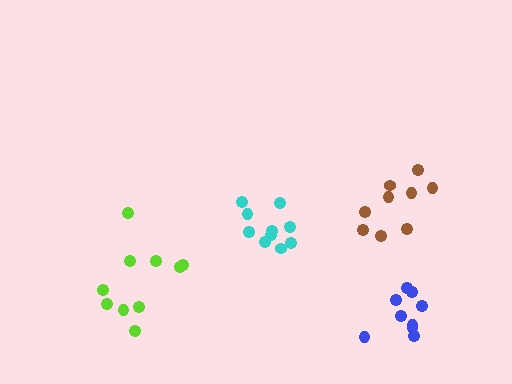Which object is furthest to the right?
The blue cluster is rightmost.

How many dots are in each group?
Group 1: 10 dots, Group 2: 9 dots, Group 3: 9 dots, Group 4: 10 dots (38 total).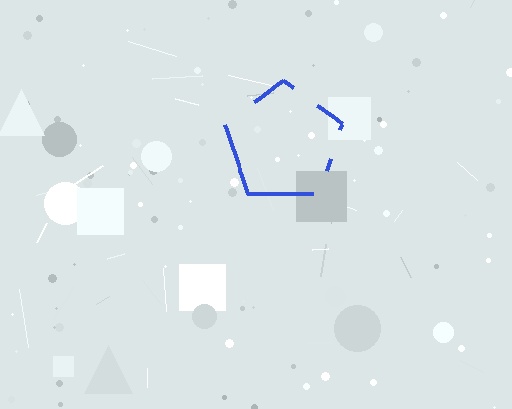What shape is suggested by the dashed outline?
The dashed outline suggests a pentagon.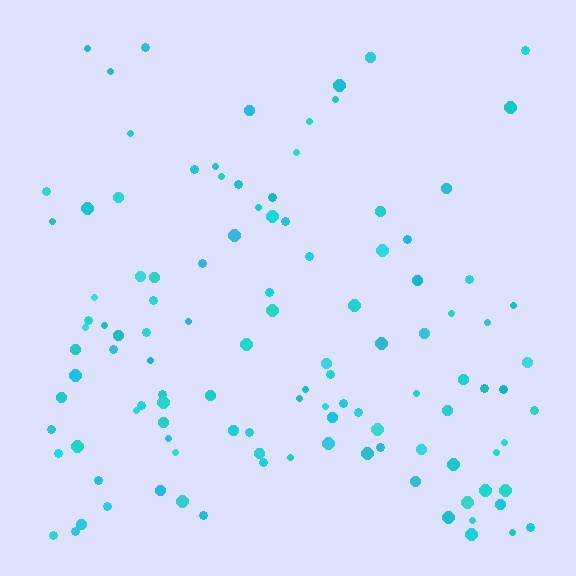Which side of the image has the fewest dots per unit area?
The top.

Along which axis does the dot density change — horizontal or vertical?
Vertical.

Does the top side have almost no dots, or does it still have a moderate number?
Still a moderate number, just noticeably fewer than the bottom.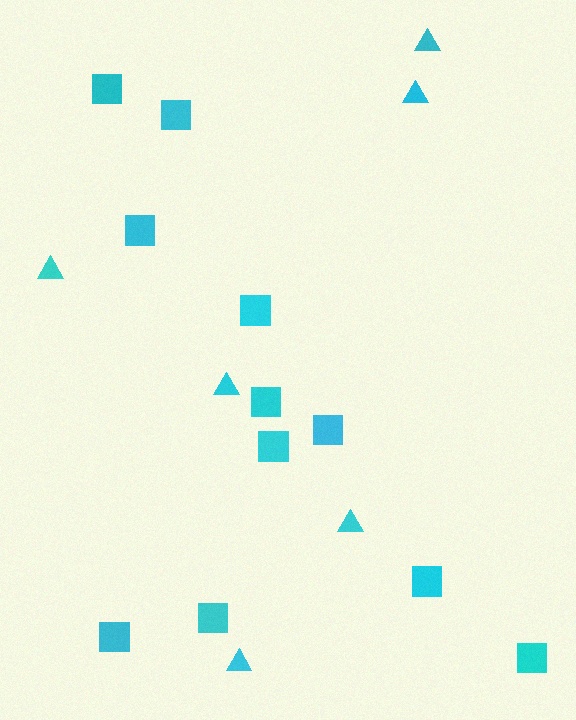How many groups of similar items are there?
There are 2 groups: one group of triangles (6) and one group of squares (11).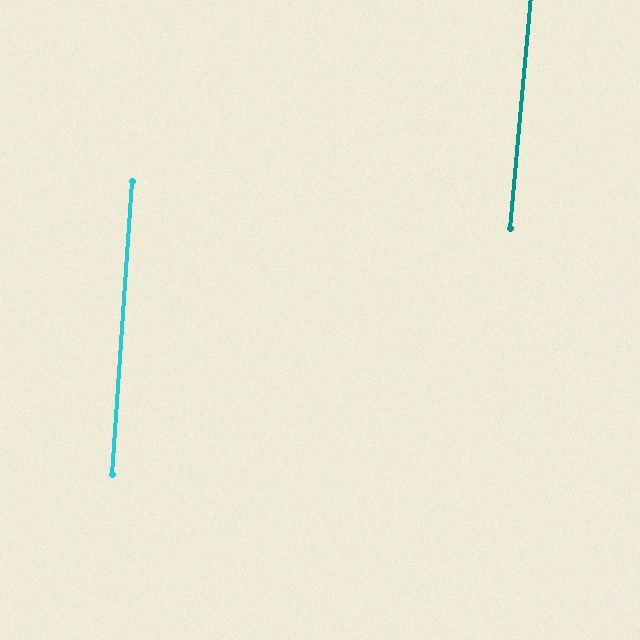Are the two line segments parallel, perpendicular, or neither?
Parallel — their directions differ by only 1.0°.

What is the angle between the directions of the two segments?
Approximately 1 degree.